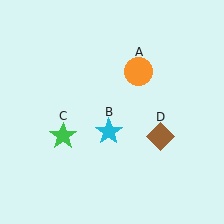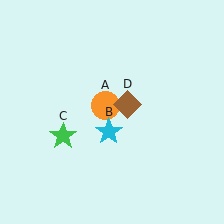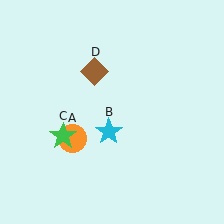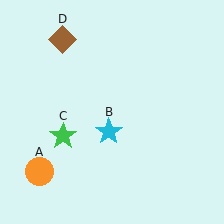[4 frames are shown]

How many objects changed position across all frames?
2 objects changed position: orange circle (object A), brown diamond (object D).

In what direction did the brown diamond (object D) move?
The brown diamond (object D) moved up and to the left.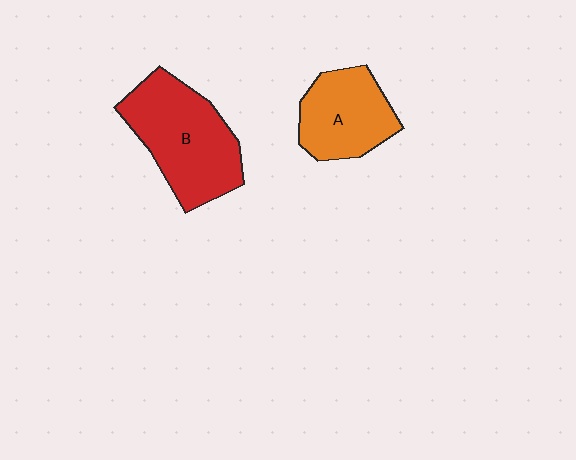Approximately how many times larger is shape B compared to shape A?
Approximately 1.4 times.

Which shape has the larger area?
Shape B (red).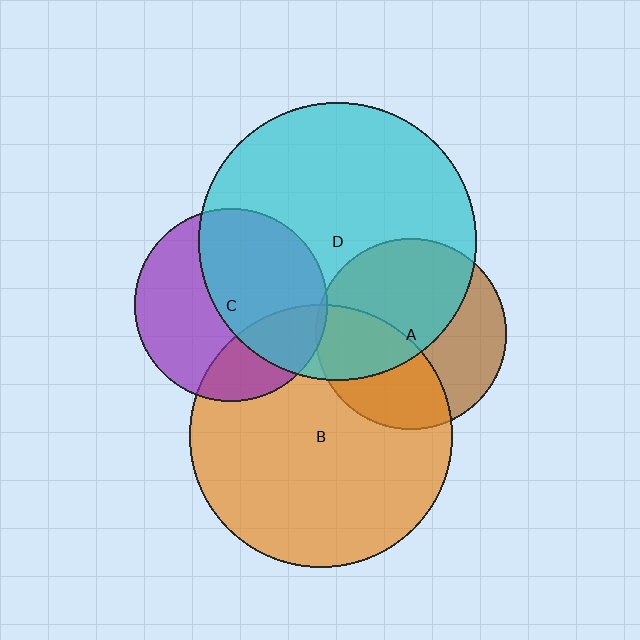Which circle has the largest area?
Circle D (cyan).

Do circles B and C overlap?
Yes.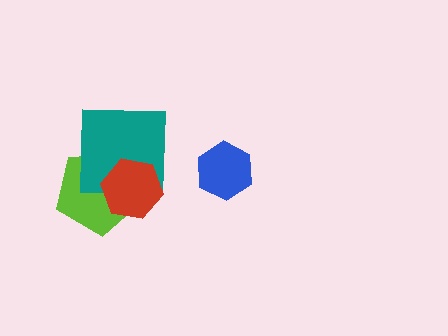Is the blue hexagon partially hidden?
No, no other shape covers it.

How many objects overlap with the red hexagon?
2 objects overlap with the red hexagon.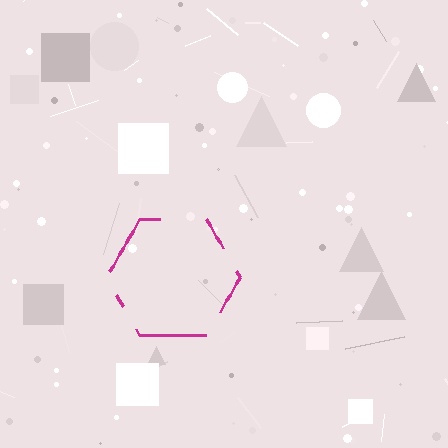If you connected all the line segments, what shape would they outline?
They would outline a hexagon.